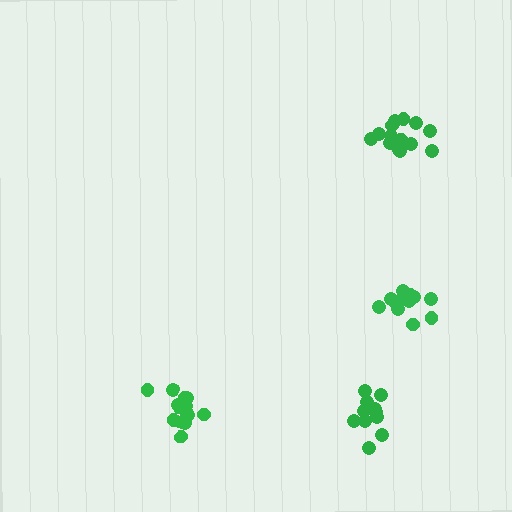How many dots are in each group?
Group 1: 13 dots, Group 2: 15 dots, Group 3: 14 dots, Group 4: 11 dots (53 total).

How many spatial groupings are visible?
There are 4 spatial groupings.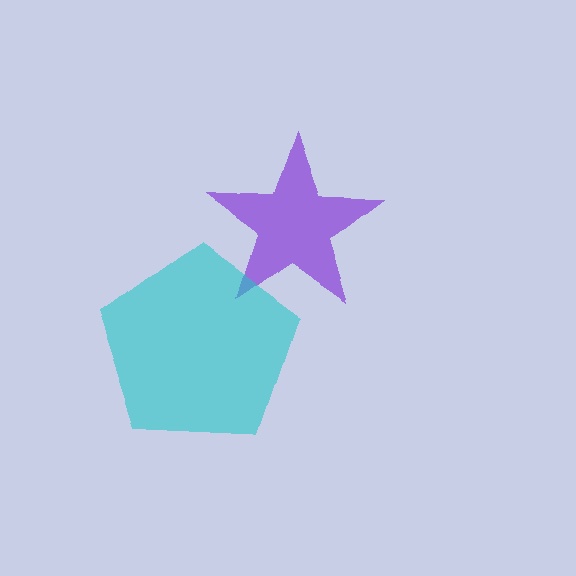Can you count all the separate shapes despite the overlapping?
Yes, there are 2 separate shapes.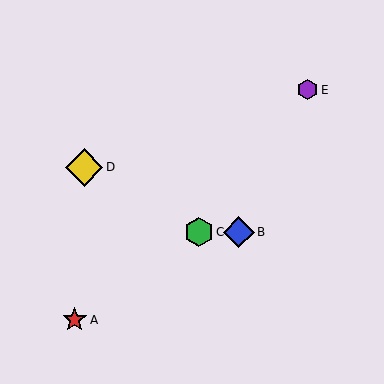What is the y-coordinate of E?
Object E is at y≈90.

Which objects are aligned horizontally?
Objects B, C are aligned horizontally.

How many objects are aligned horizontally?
2 objects (B, C) are aligned horizontally.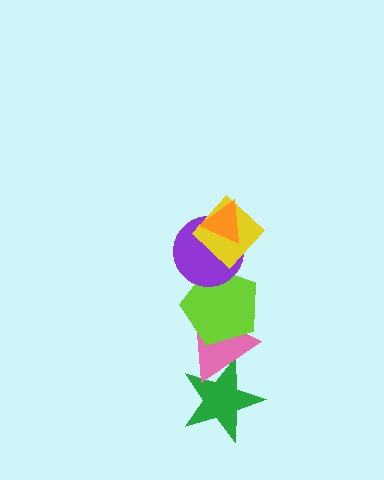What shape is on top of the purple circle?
The yellow diamond is on top of the purple circle.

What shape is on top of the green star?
The pink triangle is on top of the green star.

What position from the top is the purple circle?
The purple circle is 3rd from the top.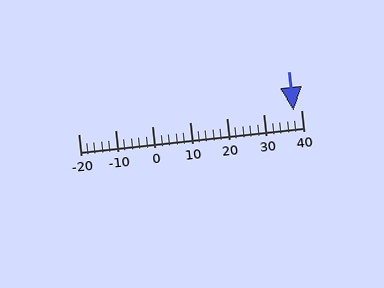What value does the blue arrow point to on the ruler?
The blue arrow points to approximately 38.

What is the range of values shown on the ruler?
The ruler shows values from -20 to 40.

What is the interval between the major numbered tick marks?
The major tick marks are spaced 10 units apart.